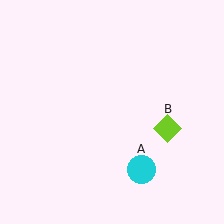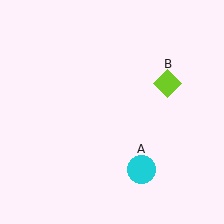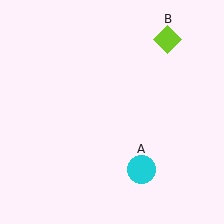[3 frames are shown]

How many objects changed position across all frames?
1 object changed position: lime diamond (object B).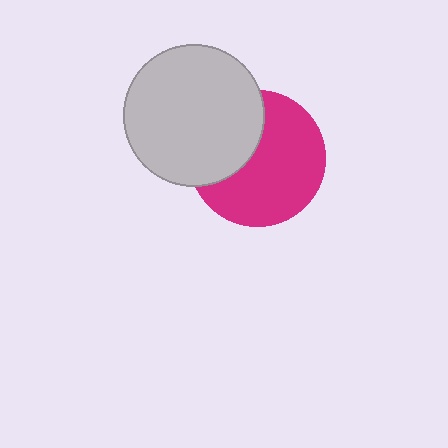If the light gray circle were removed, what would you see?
You would see the complete magenta circle.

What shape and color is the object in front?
The object in front is a light gray circle.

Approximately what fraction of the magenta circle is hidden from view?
Roughly 35% of the magenta circle is hidden behind the light gray circle.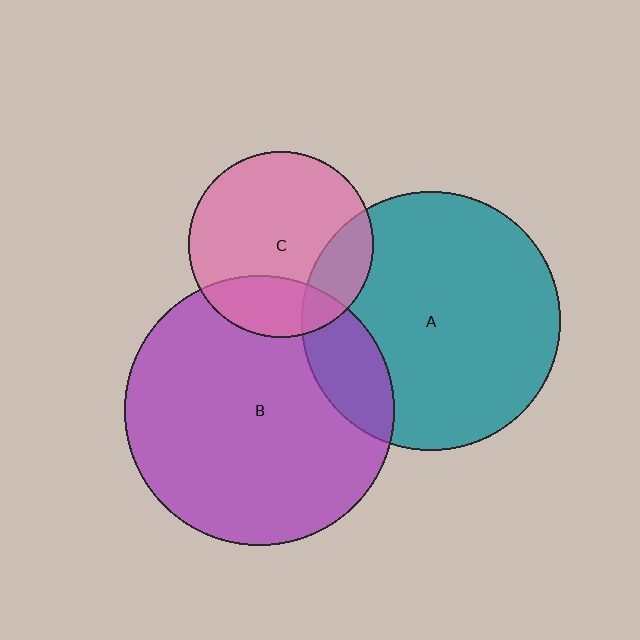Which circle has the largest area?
Circle B (purple).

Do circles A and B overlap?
Yes.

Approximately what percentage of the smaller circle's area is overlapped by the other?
Approximately 15%.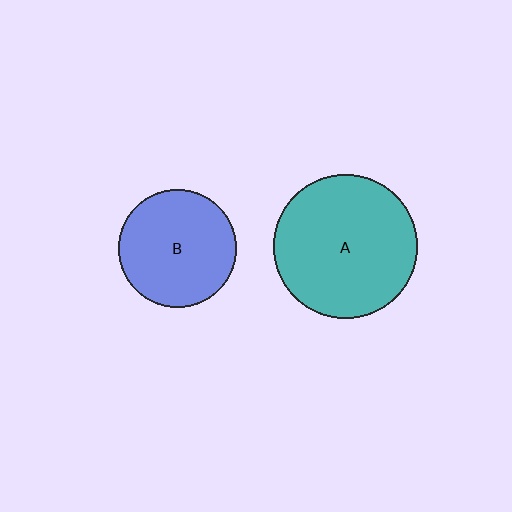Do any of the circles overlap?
No, none of the circles overlap.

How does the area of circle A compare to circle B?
Approximately 1.5 times.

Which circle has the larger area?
Circle A (teal).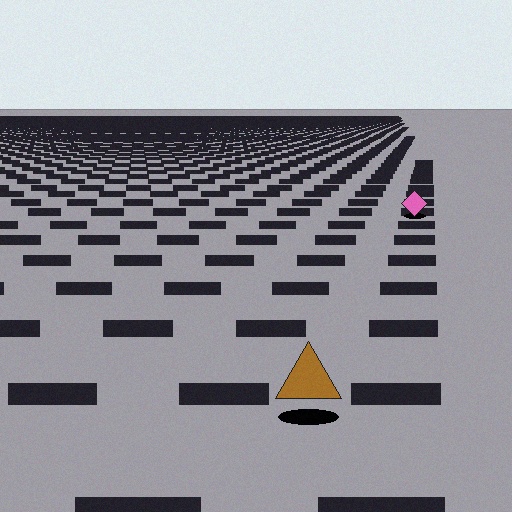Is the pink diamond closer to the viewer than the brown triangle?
No. The brown triangle is closer — you can tell from the texture gradient: the ground texture is coarser near it.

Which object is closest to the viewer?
The brown triangle is closest. The texture marks near it are larger and more spread out.